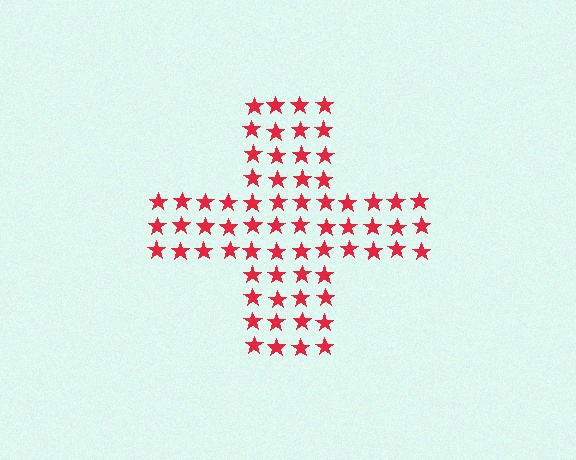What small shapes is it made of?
It is made of small stars.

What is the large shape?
The large shape is a cross.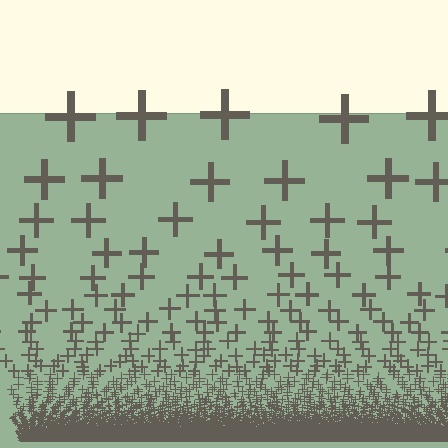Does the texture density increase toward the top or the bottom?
Density increases toward the bottom.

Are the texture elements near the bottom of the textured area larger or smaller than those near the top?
Smaller. The gradient is inverted — elements near the bottom are smaller and denser.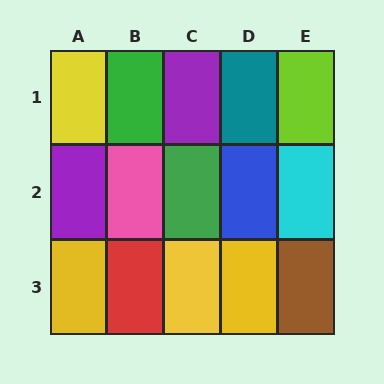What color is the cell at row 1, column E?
Lime.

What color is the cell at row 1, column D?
Teal.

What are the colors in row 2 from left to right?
Purple, pink, green, blue, cyan.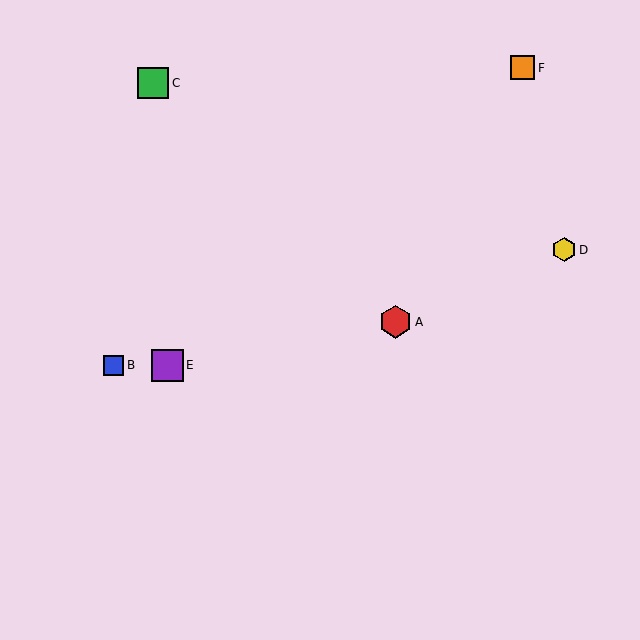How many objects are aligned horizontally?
2 objects (B, E) are aligned horizontally.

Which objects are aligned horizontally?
Objects B, E are aligned horizontally.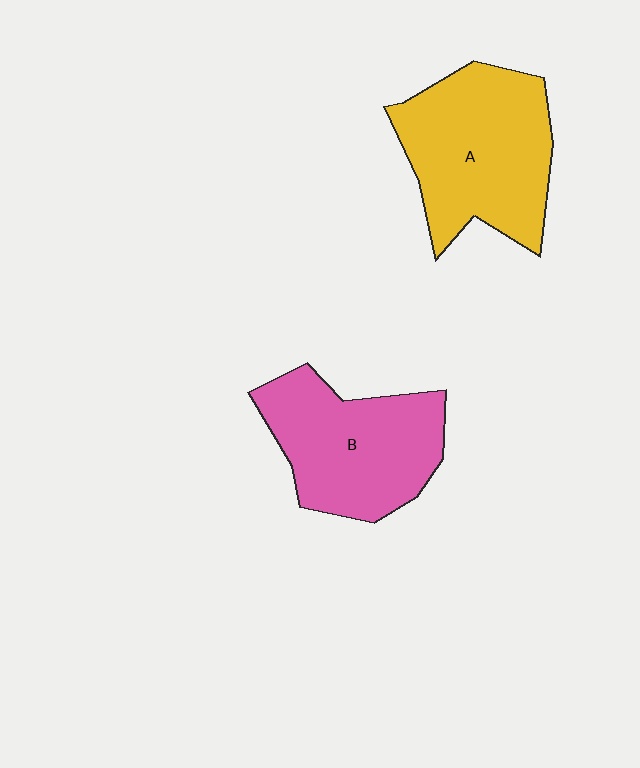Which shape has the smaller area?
Shape B (pink).